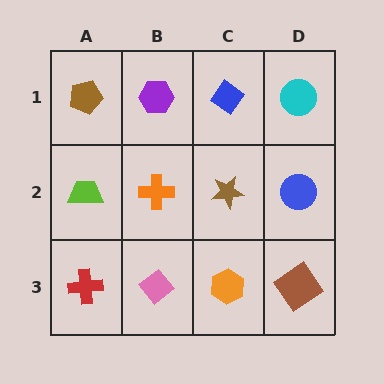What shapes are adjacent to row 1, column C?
A brown star (row 2, column C), a purple hexagon (row 1, column B), a cyan circle (row 1, column D).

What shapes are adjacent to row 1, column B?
An orange cross (row 2, column B), a brown pentagon (row 1, column A), a blue diamond (row 1, column C).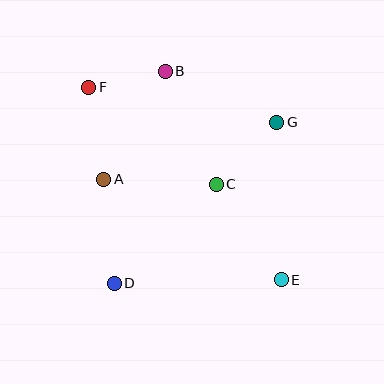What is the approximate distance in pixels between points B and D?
The distance between B and D is approximately 218 pixels.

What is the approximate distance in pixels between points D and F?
The distance between D and F is approximately 197 pixels.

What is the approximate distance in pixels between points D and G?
The distance between D and G is approximately 229 pixels.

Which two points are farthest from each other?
Points E and F are farthest from each other.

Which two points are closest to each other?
Points B and F are closest to each other.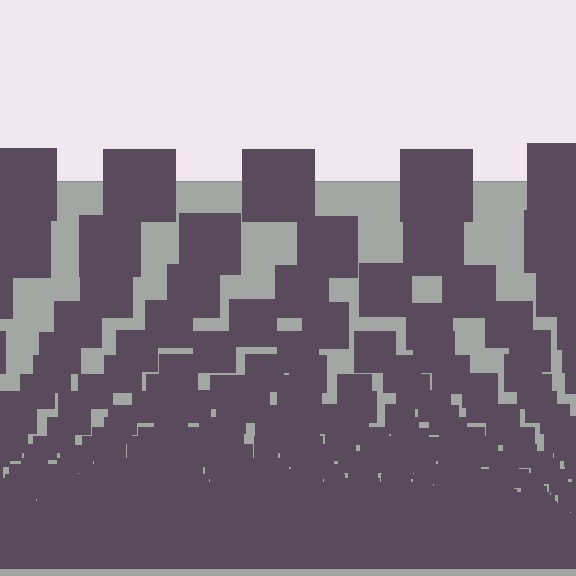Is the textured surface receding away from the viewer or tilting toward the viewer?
The surface appears to tilt toward the viewer. Texture elements get larger and sparser toward the top.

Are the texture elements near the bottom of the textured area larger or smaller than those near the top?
Smaller. The gradient is inverted — elements near the bottom are smaller and denser.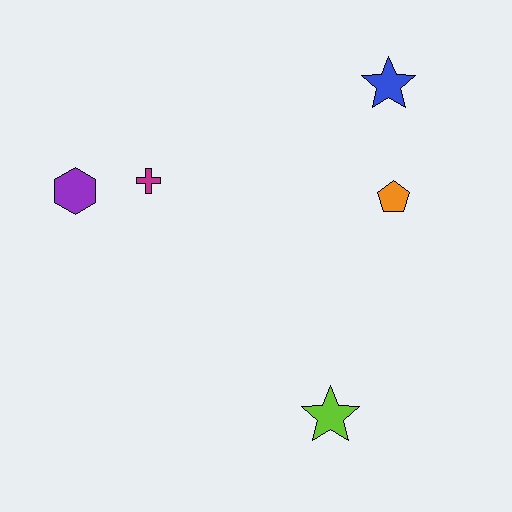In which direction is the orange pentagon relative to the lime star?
The orange pentagon is above the lime star.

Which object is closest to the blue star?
The orange pentagon is closest to the blue star.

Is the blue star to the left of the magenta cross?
No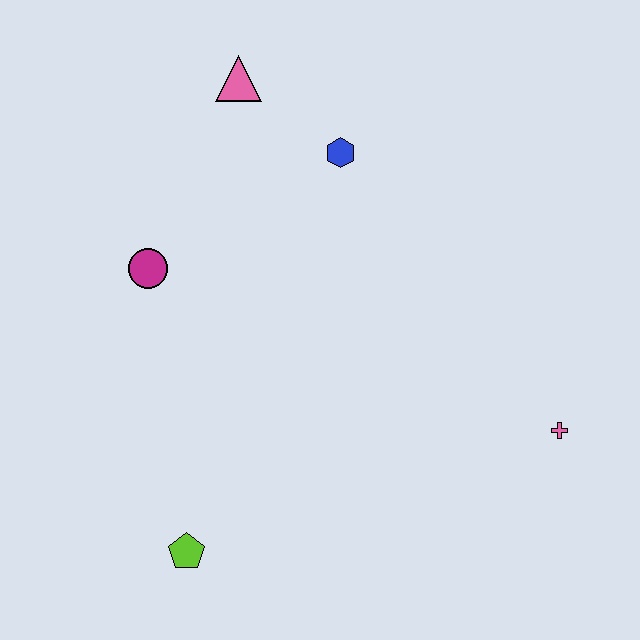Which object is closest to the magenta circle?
The pink triangle is closest to the magenta circle.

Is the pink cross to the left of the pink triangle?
No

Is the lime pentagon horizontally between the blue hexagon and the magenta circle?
Yes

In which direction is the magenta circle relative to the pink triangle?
The magenta circle is below the pink triangle.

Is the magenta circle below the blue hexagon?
Yes